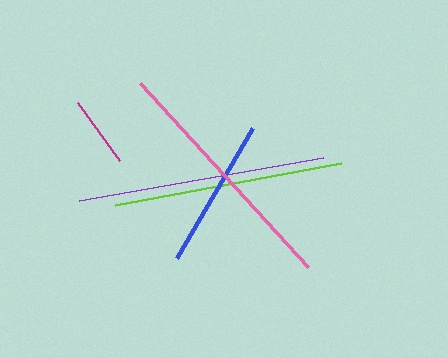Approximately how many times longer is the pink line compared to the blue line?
The pink line is approximately 1.7 times the length of the blue line.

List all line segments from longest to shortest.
From longest to shortest: pink, purple, lime, blue, magenta.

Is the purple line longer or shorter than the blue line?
The purple line is longer than the blue line.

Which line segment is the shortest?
The magenta line is the shortest at approximately 72 pixels.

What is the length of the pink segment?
The pink segment is approximately 249 pixels long.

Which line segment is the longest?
The pink line is the longest at approximately 249 pixels.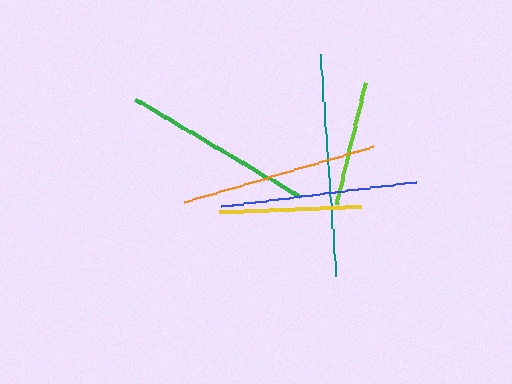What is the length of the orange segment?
The orange segment is approximately 198 pixels long.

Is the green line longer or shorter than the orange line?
The orange line is longer than the green line.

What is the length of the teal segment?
The teal segment is approximately 221 pixels long.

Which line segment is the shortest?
The lime line is the shortest at approximately 126 pixels.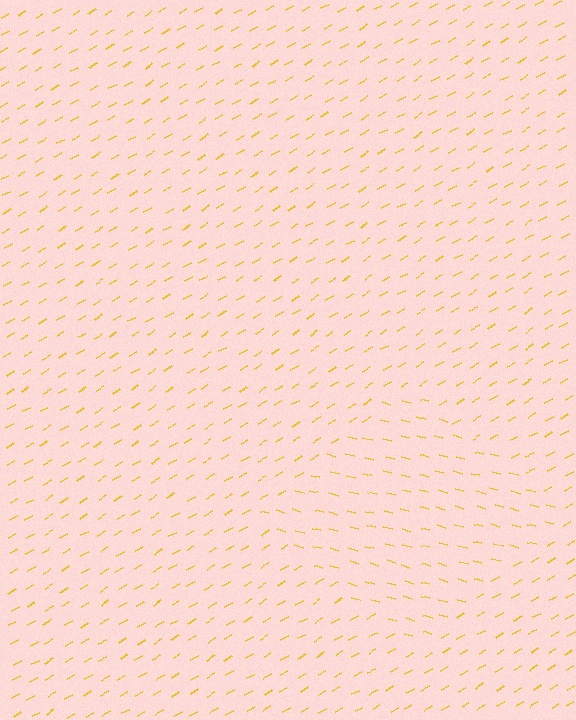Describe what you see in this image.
The image is filled with small yellow line segments. A diamond region in the image has lines oriented differently from the surrounding lines, creating a visible texture boundary.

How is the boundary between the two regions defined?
The boundary is defined purely by a change in line orientation (approximately 45 degrees difference). All lines are the same color and thickness.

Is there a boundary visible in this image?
Yes, there is a texture boundary formed by a change in line orientation.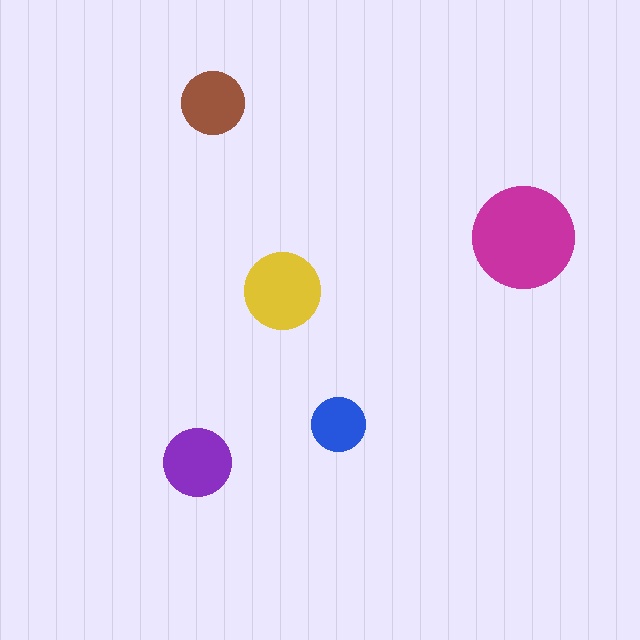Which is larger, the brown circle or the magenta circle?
The magenta one.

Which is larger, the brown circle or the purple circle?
The purple one.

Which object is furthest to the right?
The magenta circle is rightmost.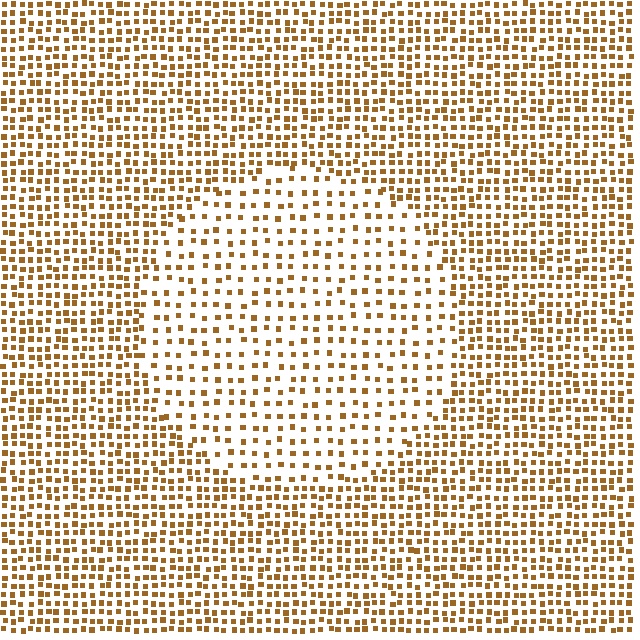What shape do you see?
I see a circle.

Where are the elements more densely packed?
The elements are more densely packed outside the circle boundary.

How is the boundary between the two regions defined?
The boundary is defined by a change in element density (approximately 2.0x ratio). All elements are the same color, size, and shape.